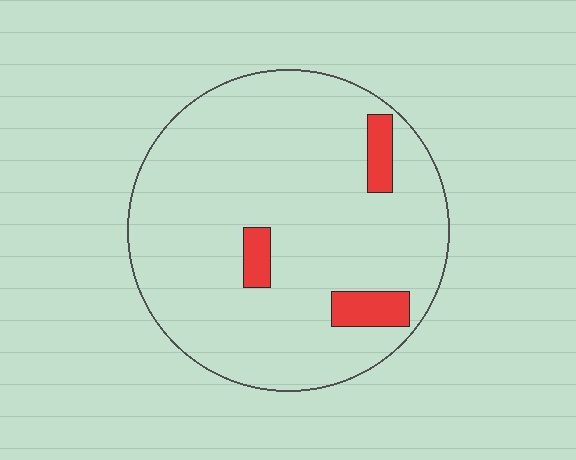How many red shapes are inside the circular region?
3.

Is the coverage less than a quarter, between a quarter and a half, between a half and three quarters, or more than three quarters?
Less than a quarter.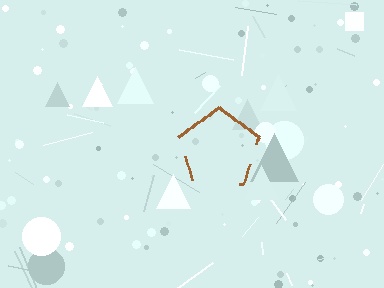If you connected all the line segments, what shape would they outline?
They would outline a pentagon.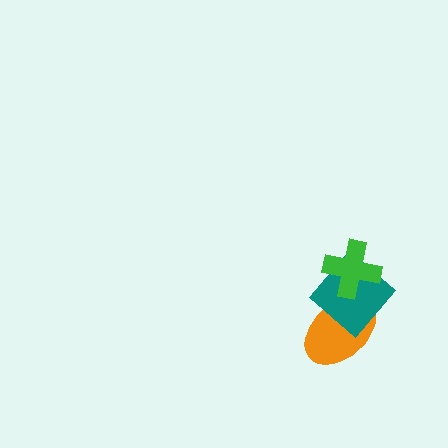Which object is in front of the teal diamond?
The green cross is in front of the teal diamond.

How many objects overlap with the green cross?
2 objects overlap with the green cross.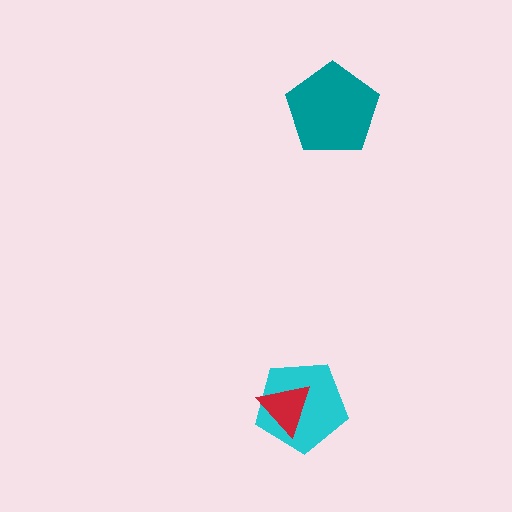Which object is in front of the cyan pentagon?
The red triangle is in front of the cyan pentagon.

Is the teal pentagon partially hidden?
No, no other shape covers it.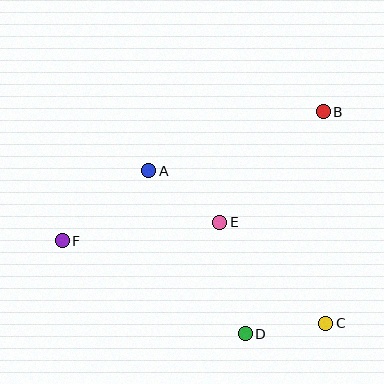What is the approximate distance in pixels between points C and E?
The distance between C and E is approximately 146 pixels.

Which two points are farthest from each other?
Points B and F are farthest from each other.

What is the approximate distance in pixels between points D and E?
The distance between D and E is approximately 114 pixels.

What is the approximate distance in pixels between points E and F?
The distance between E and F is approximately 159 pixels.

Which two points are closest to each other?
Points C and D are closest to each other.